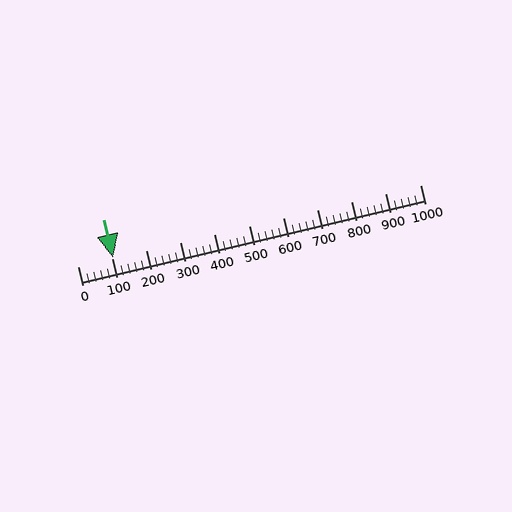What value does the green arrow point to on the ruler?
The green arrow points to approximately 103.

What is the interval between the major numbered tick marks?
The major tick marks are spaced 100 units apart.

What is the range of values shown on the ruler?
The ruler shows values from 0 to 1000.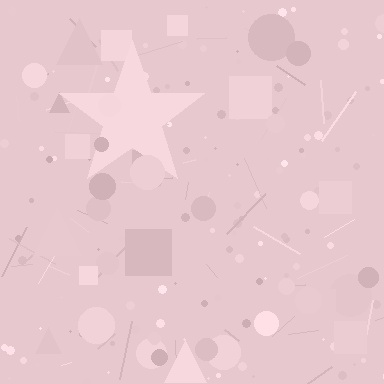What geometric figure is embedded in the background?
A star is embedded in the background.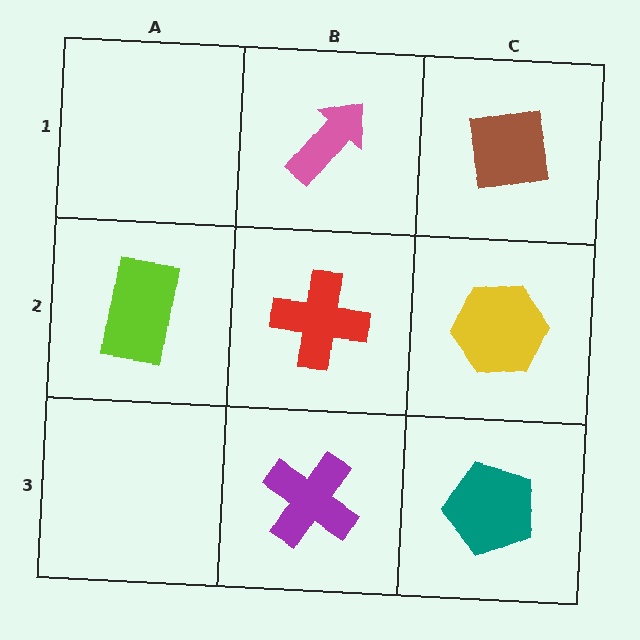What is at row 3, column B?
A purple cross.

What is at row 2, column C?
A yellow hexagon.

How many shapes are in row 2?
3 shapes.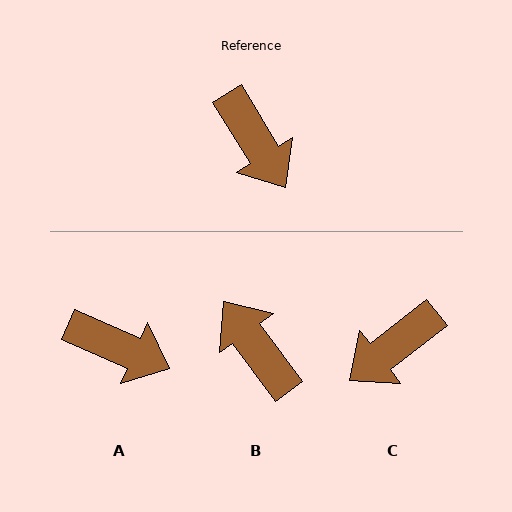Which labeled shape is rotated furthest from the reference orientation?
B, about 176 degrees away.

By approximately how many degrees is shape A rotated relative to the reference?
Approximately 34 degrees counter-clockwise.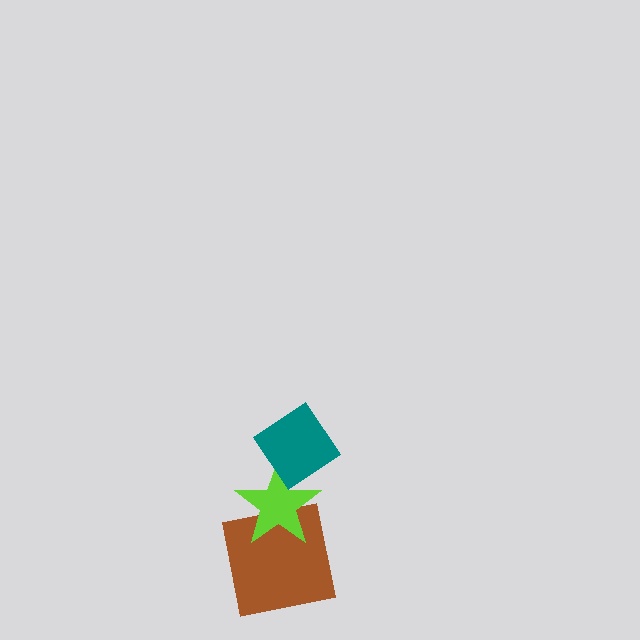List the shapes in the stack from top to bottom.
From top to bottom: the teal diamond, the lime star, the brown square.